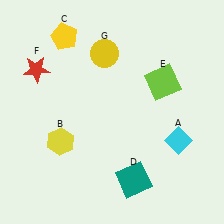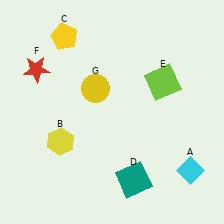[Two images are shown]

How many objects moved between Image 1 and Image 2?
2 objects moved between the two images.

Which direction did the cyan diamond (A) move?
The cyan diamond (A) moved down.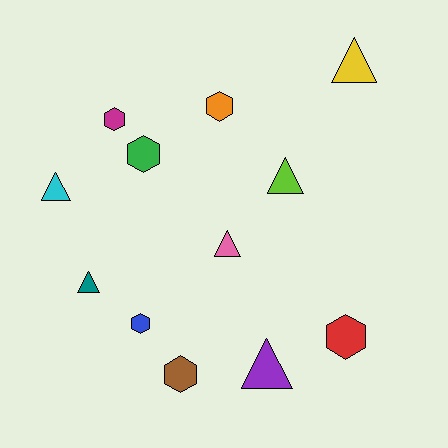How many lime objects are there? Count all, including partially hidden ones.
There is 1 lime object.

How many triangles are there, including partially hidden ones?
There are 6 triangles.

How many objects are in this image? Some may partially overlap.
There are 12 objects.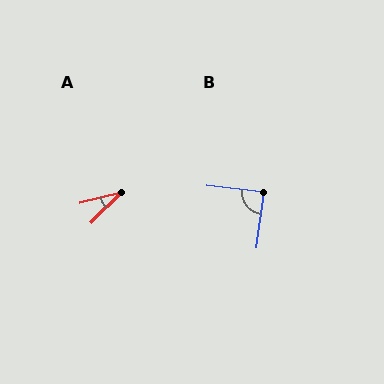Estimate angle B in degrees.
Approximately 89 degrees.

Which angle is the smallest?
A, at approximately 32 degrees.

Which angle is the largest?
B, at approximately 89 degrees.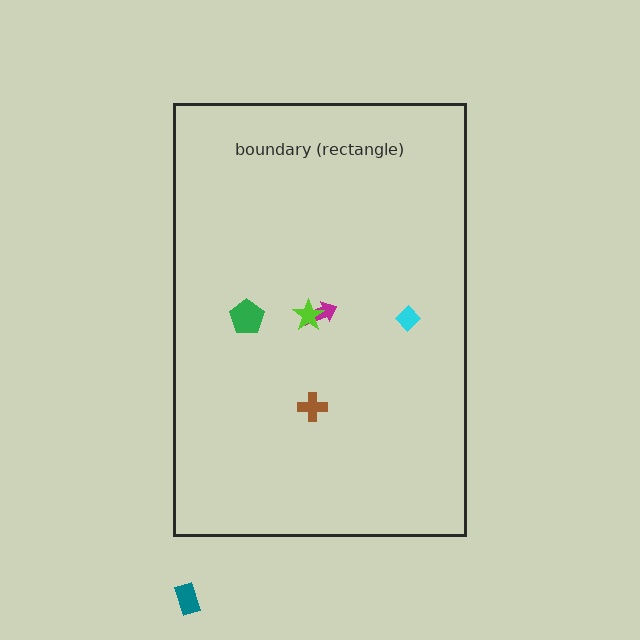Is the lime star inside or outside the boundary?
Inside.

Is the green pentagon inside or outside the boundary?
Inside.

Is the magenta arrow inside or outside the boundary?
Inside.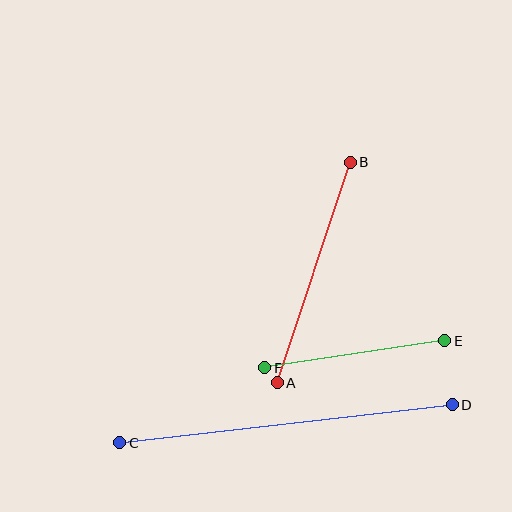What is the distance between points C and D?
The distance is approximately 335 pixels.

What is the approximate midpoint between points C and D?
The midpoint is at approximately (286, 424) pixels.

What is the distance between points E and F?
The distance is approximately 182 pixels.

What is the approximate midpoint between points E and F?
The midpoint is at approximately (355, 354) pixels.